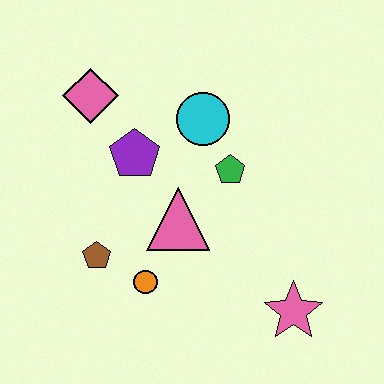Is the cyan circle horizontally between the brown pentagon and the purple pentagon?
No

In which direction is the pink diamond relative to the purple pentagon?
The pink diamond is above the purple pentagon.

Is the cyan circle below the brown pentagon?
No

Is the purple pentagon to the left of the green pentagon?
Yes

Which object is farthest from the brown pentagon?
The pink star is farthest from the brown pentagon.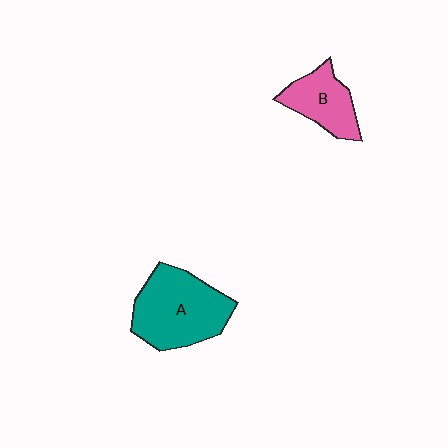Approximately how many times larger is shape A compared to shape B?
Approximately 1.7 times.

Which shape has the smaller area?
Shape B (pink).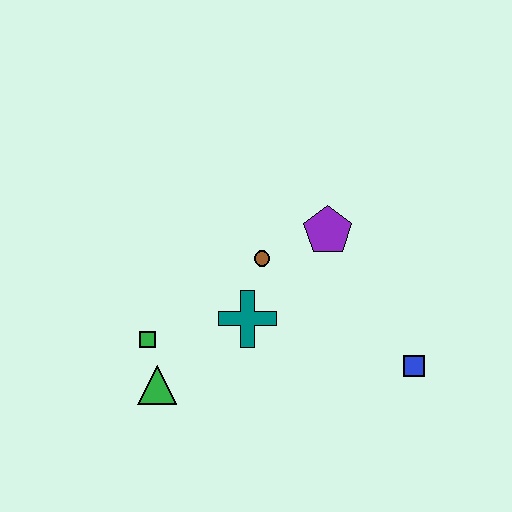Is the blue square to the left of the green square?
No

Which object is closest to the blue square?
The purple pentagon is closest to the blue square.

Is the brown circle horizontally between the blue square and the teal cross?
Yes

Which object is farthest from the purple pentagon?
The green triangle is farthest from the purple pentagon.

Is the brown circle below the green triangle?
No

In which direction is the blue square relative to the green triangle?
The blue square is to the right of the green triangle.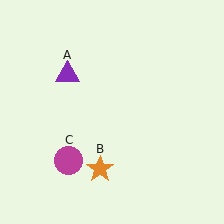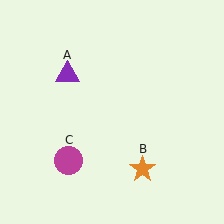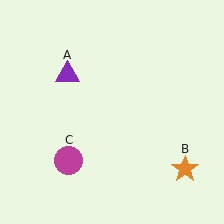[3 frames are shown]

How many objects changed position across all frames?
1 object changed position: orange star (object B).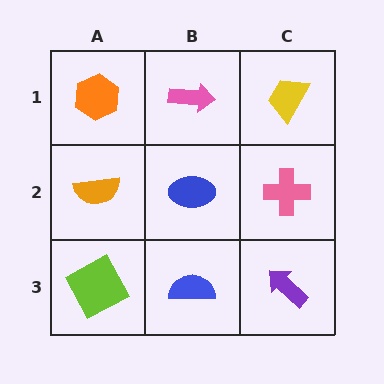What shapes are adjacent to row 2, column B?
A pink arrow (row 1, column B), a blue semicircle (row 3, column B), an orange semicircle (row 2, column A), a pink cross (row 2, column C).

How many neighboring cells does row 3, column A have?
2.